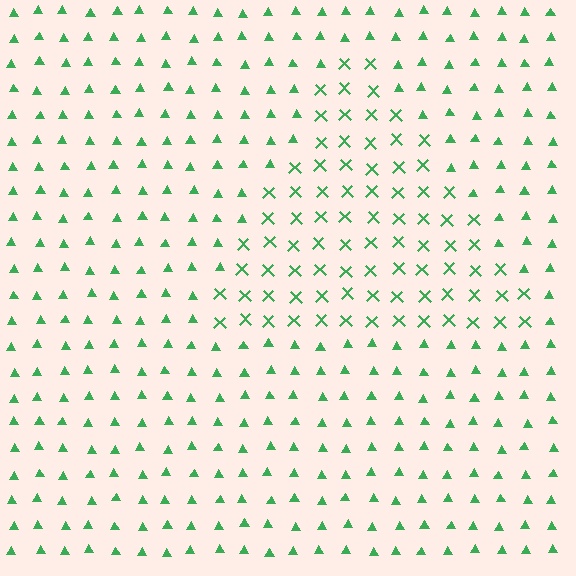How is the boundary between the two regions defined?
The boundary is defined by a change in element shape: X marks inside vs. triangles outside. All elements share the same color and spacing.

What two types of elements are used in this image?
The image uses X marks inside the triangle region and triangles outside it.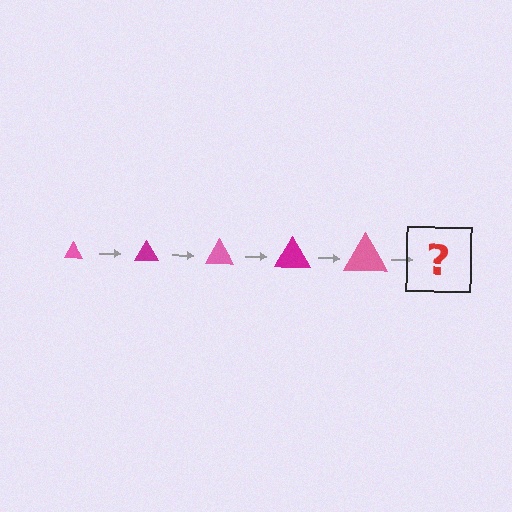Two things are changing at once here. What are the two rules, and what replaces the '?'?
The two rules are that the triangle grows larger each step and the color cycles through pink and magenta. The '?' should be a magenta triangle, larger than the previous one.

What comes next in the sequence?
The next element should be a magenta triangle, larger than the previous one.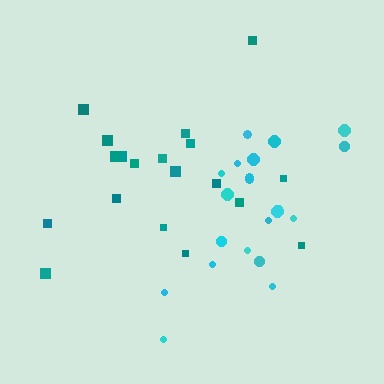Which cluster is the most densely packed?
Cyan.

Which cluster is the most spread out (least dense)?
Teal.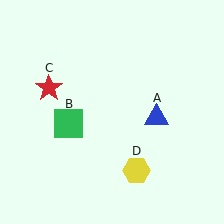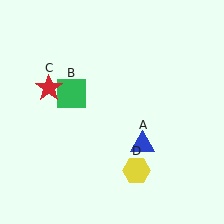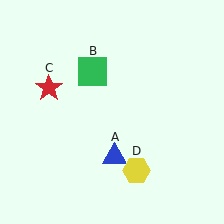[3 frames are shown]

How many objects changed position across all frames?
2 objects changed position: blue triangle (object A), green square (object B).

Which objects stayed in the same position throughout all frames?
Red star (object C) and yellow hexagon (object D) remained stationary.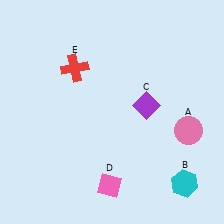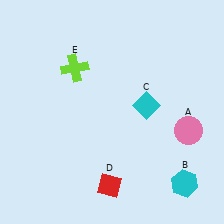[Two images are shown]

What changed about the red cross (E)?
In Image 1, E is red. In Image 2, it changed to lime.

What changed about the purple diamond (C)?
In Image 1, C is purple. In Image 2, it changed to cyan.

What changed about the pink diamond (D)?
In Image 1, D is pink. In Image 2, it changed to red.